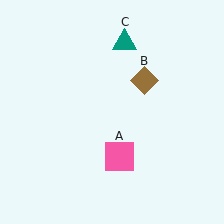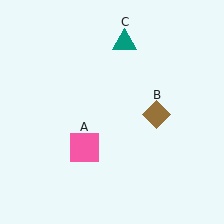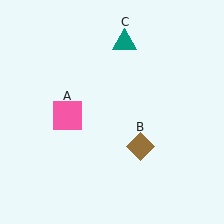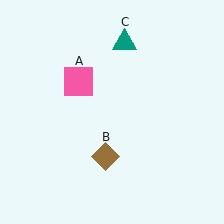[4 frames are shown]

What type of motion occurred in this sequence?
The pink square (object A), brown diamond (object B) rotated clockwise around the center of the scene.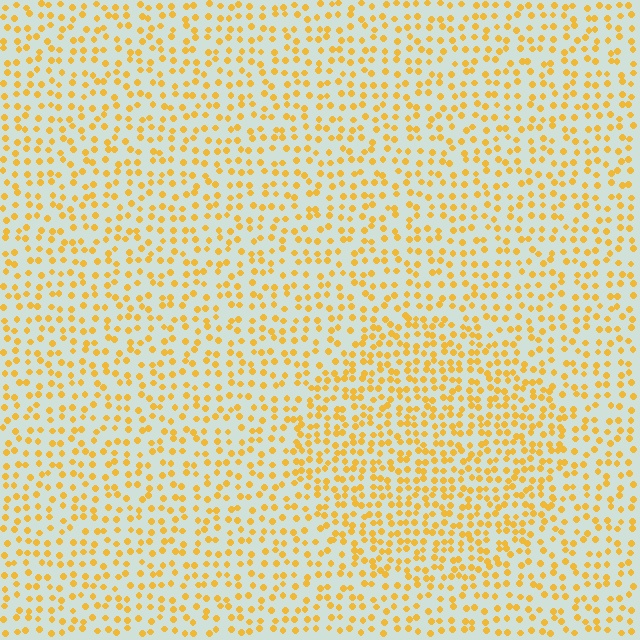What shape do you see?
I see a circle.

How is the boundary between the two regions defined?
The boundary is defined by a change in element density (approximately 1.6x ratio). All elements are the same color, size, and shape.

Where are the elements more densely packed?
The elements are more densely packed inside the circle boundary.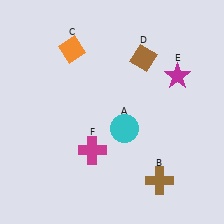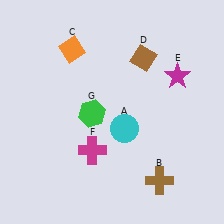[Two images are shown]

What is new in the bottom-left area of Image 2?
A green hexagon (G) was added in the bottom-left area of Image 2.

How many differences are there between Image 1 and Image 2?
There is 1 difference between the two images.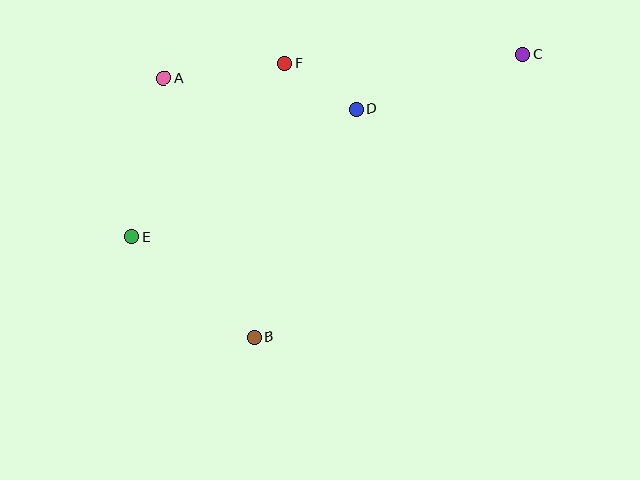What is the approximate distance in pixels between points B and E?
The distance between B and E is approximately 158 pixels.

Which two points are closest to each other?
Points D and F are closest to each other.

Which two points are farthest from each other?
Points C and E are farthest from each other.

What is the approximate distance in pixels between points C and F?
The distance between C and F is approximately 238 pixels.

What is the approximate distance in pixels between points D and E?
The distance between D and E is approximately 258 pixels.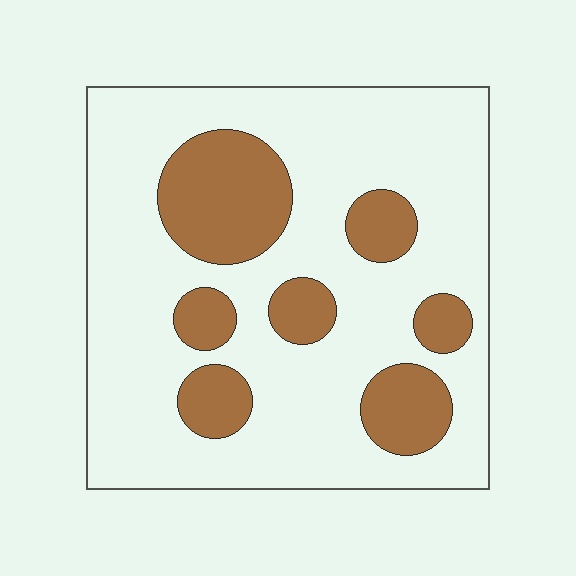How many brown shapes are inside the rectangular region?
7.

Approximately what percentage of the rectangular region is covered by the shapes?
Approximately 25%.